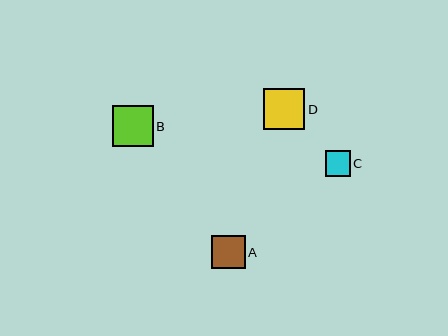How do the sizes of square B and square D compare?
Square B and square D are approximately the same size.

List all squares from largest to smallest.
From largest to smallest: B, D, A, C.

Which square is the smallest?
Square C is the smallest with a size of approximately 25 pixels.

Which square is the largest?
Square B is the largest with a size of approximately 41 pixels.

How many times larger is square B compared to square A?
Square B is approximately 1.2 times the size of square A.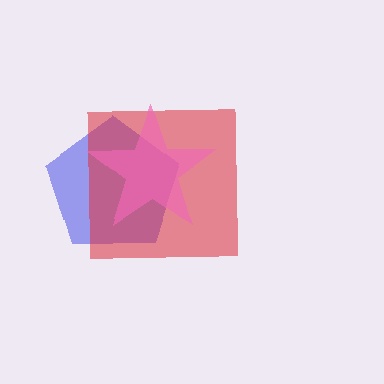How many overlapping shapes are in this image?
There are 3 overlapping shapes in the image.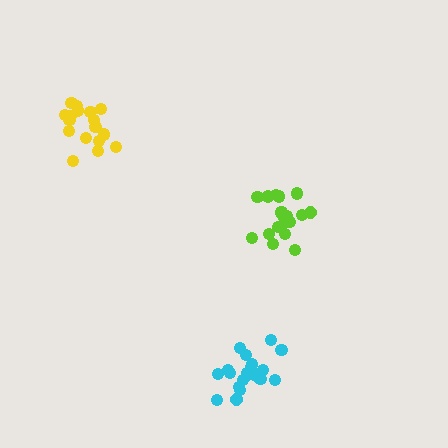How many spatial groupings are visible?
There are 3 spatial groupings.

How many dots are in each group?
Group 1: 18 dots, Group 2: 20 dots, Group 3: 19 dots (57 total).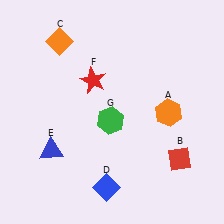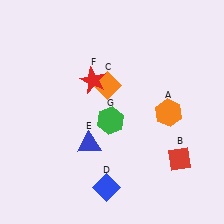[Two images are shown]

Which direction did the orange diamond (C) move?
The orange diamond (C) moved right.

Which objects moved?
The objects that moved are: the orange diamond (C), the blue triangle (E).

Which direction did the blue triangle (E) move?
The blue triangle (E) moved right.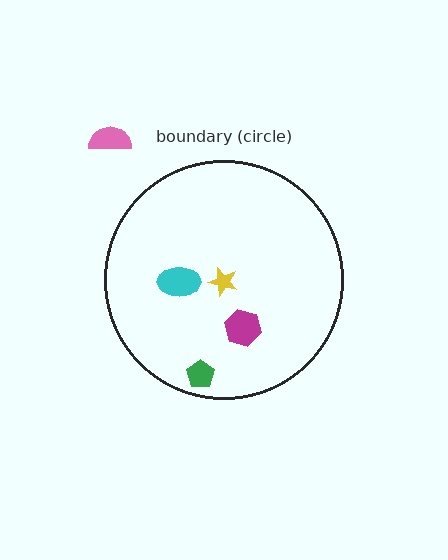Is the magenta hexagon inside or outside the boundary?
Inside.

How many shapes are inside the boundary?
4 inside, 1 outside.